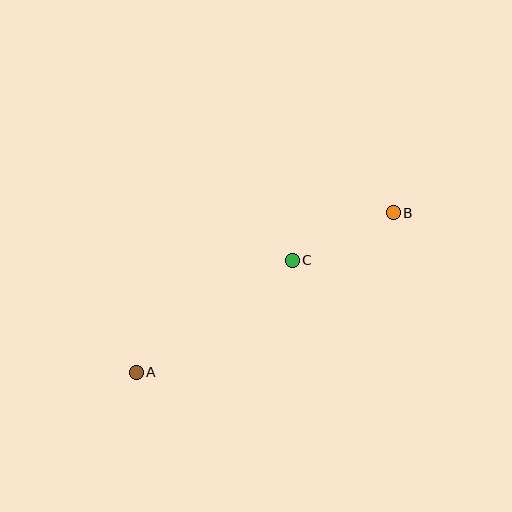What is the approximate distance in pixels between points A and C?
The distance between A and C is approximately 192 pixels.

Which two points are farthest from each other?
Points A and B are farthest from each other.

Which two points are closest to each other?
Points B and C are closest to each other.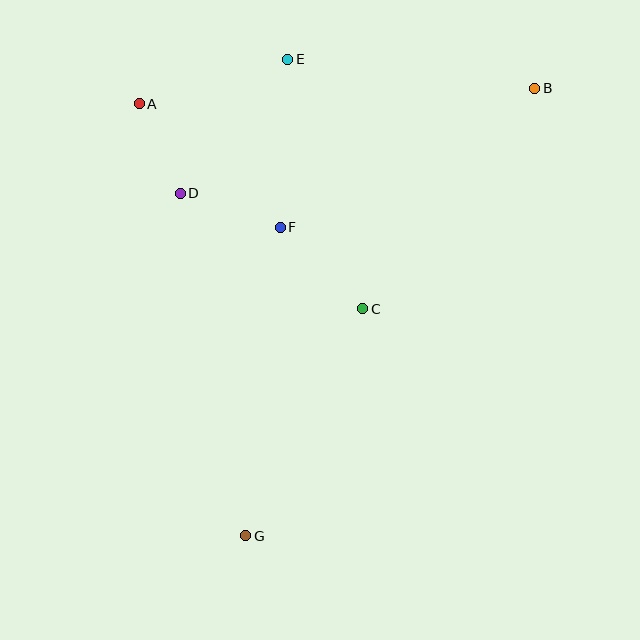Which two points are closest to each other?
Points A and D are closest to each other.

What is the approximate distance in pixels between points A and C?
The distance between A and C is approximately 303 pixels.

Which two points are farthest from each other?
Points B and G are farthest from each other.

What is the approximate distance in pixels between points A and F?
The distance between A and F is approximately 187 pixels.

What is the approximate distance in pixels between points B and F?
The distance between B and F is approximately 290 pixels.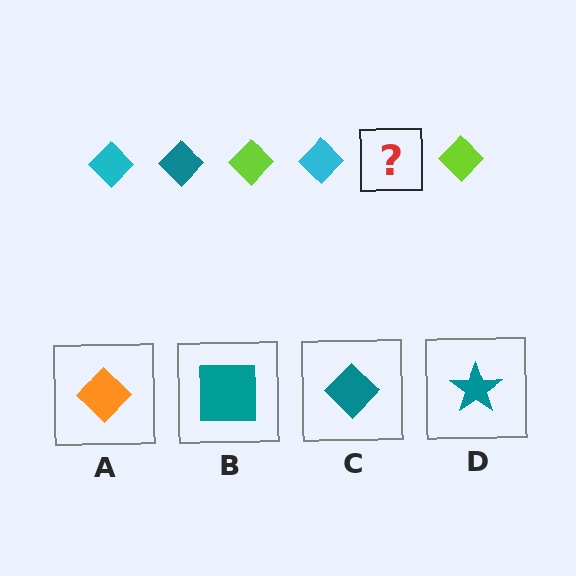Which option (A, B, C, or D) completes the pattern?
C.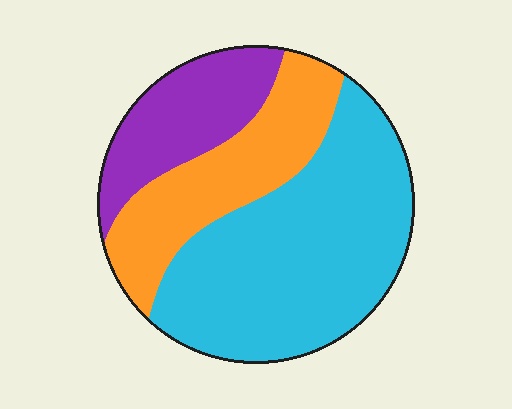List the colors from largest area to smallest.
From largest to smallest: cyan, orange, purple.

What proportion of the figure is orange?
Orange takes up about one quarter (1/4) of the figure.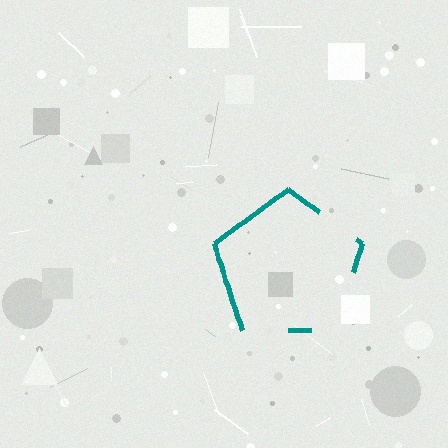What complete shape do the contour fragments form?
The contour fragments form a pentagon.